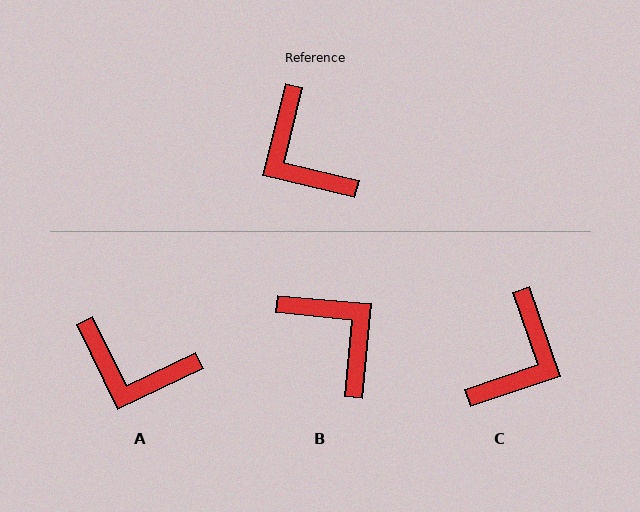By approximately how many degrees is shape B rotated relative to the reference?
Approximately 172 degrees clockwise.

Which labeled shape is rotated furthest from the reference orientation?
B, about 172 degrees away.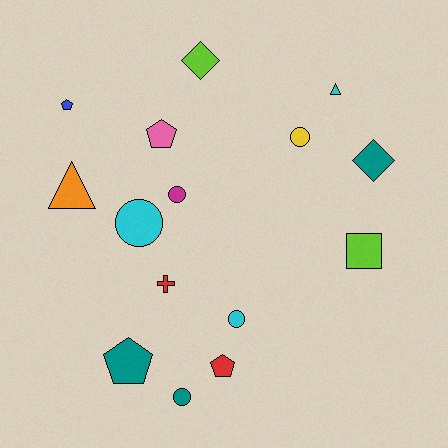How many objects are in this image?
There are 15 objects.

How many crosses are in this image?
There is 1 cross.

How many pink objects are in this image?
There is 1 pink object.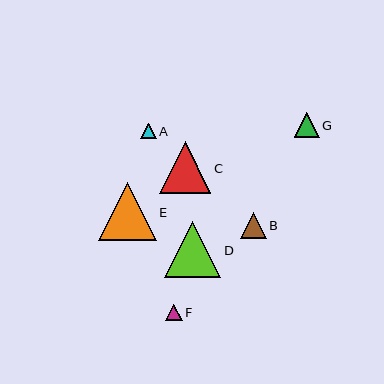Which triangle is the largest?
Triangle E is the largest with a size of approximately 58 pixels.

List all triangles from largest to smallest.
From largest to smallest: E, D, C, B, G, F, A.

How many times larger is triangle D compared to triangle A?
Triangle D is approximately 3.7 times the size of triangle A.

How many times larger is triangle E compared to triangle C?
Triangle E is approximately 1.1 times the size of triangle C.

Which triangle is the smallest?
Triangle A is the smallest with a size of approximately 15 pixels.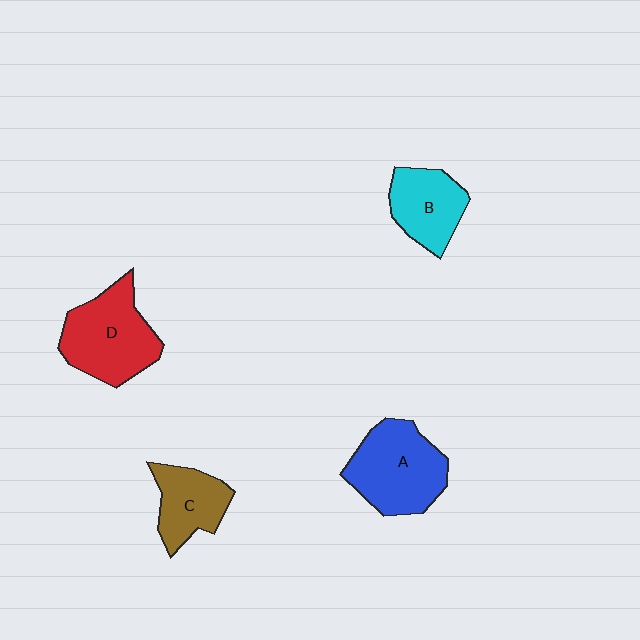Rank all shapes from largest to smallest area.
From largest to smallest: A (blue), D (red), B (cyan), C (brown).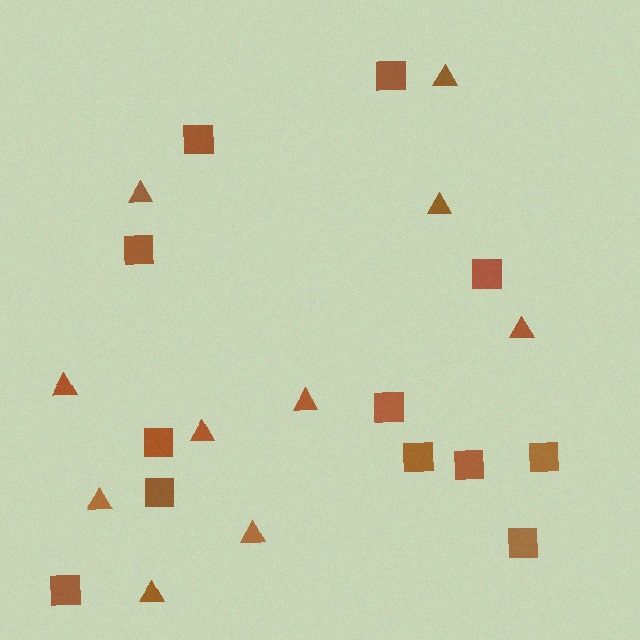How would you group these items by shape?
There are 2 groups: one group of triangles (10) and one group of squares (12).